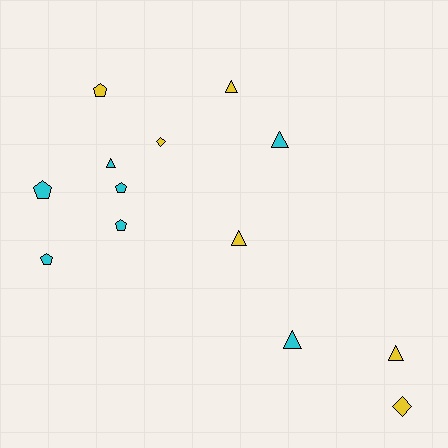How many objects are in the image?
There are 13 objects.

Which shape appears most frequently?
Triangle, with 6 objects.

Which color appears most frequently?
Cyan, with 7 objects.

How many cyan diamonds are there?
There are no cyan diamonds.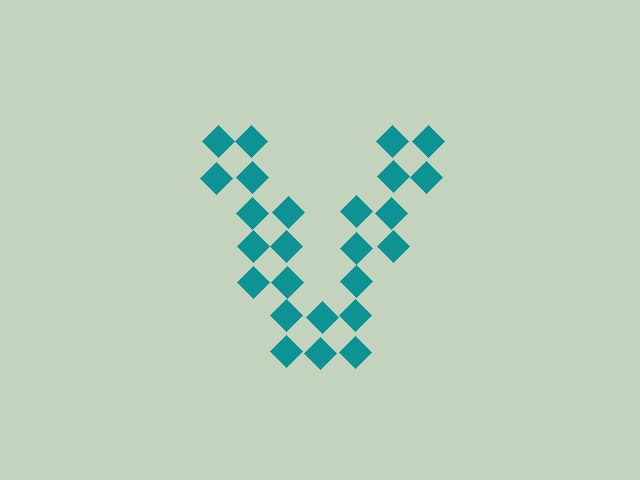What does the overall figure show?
The overall figure shows the letter V.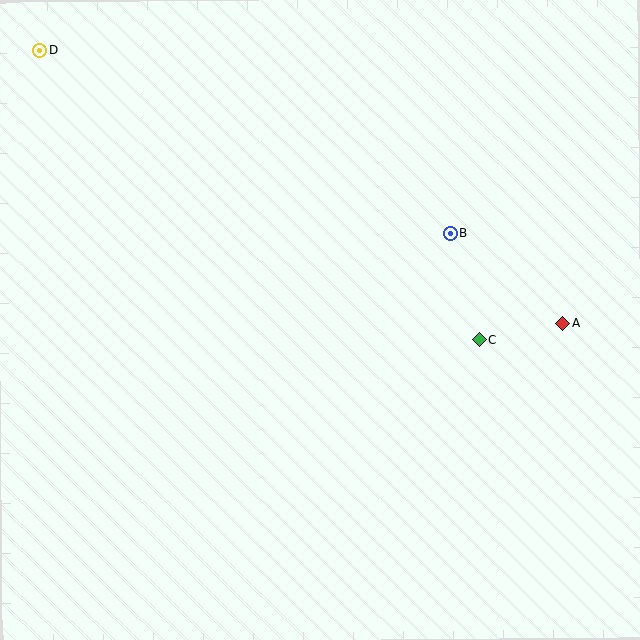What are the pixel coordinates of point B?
Point B is at (450, 233).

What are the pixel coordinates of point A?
Point A is at (563, 323).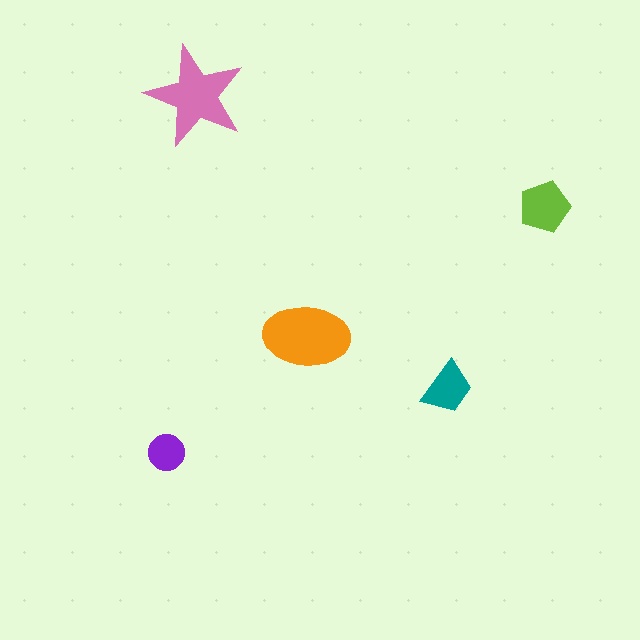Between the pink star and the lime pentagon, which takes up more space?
The pink star.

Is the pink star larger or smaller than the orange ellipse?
Smaller.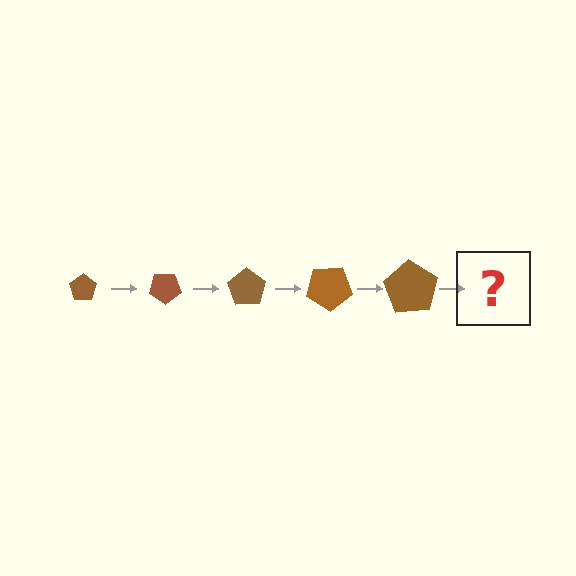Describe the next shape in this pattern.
It should be a pentagon, larger than the previous one and rotated 175 degrees from the start.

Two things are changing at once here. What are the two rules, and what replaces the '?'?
The two rules are that the pentagon grows larger each step and it rotates 35 degrees each step. The '?' should be a pentagon, larger than the previous one and rotated 175 degrees from the start.